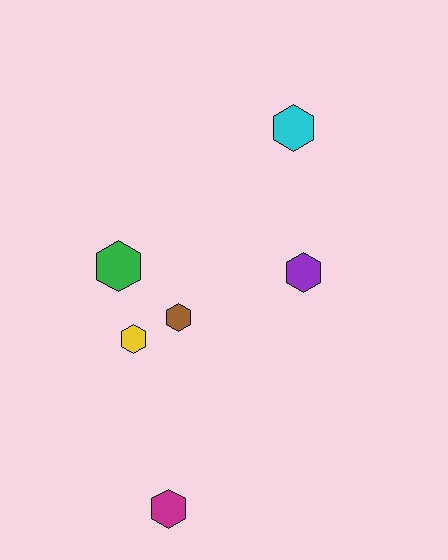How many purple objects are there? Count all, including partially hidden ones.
There is 1 purple object.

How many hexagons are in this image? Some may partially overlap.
There are 6 hexagons.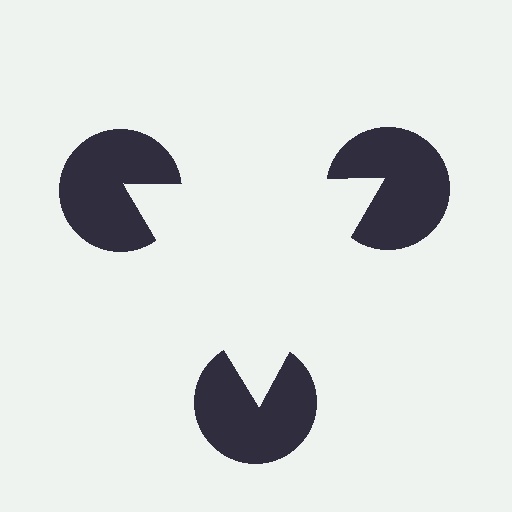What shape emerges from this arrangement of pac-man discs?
An illusory triangle — its edges are inferred from the aligned wedge cuts in the pac-man discs, not physically drawn.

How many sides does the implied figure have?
3 sides.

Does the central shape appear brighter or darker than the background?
It typically appears slightly brighter than the background, even though no actual brightness change is drawn.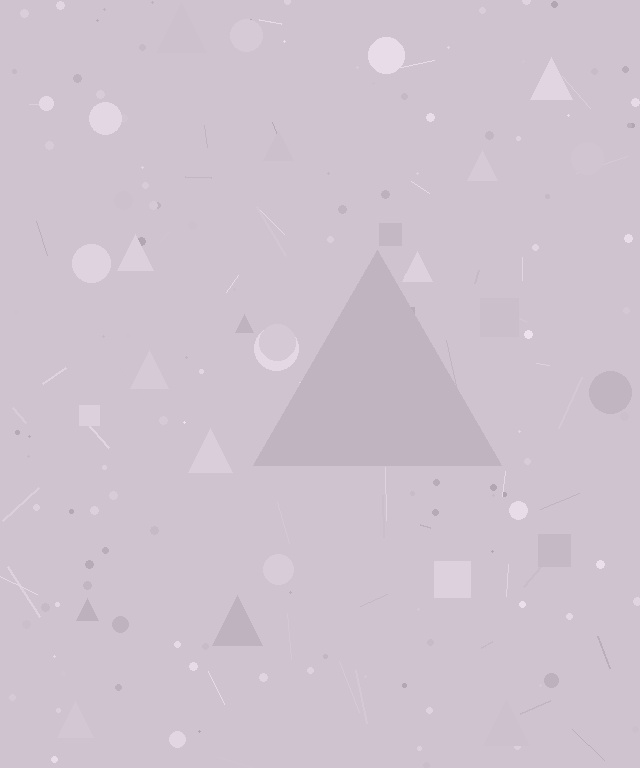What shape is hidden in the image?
A triangle is hidden in the image.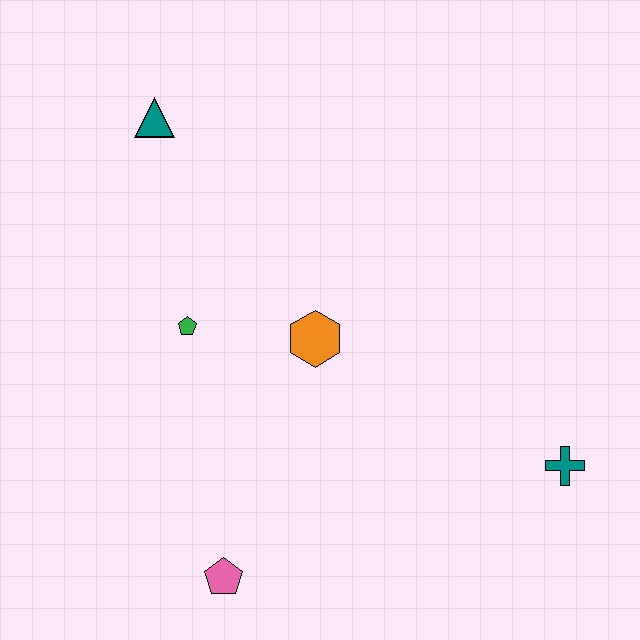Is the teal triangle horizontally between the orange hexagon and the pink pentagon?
No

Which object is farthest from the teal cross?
The teal triangle is farthest from the teal cross.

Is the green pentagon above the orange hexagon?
Yes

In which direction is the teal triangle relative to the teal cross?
The teal triangle is to the left of the teal cross.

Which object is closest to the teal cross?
The orange hexagon is closest to the teal cross.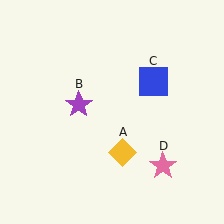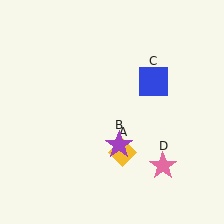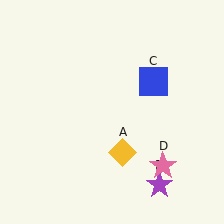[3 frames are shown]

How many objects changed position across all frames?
1 object changed position: purple star (object B).